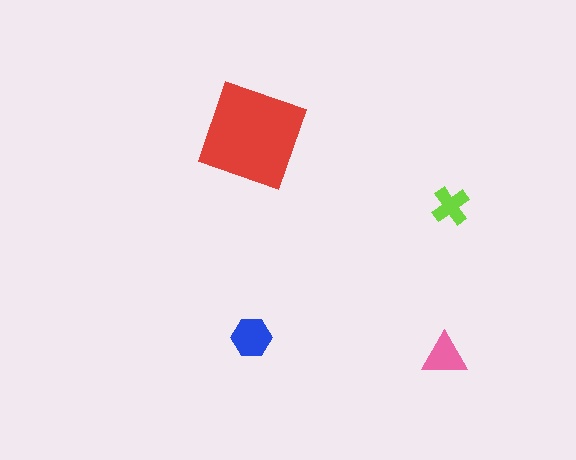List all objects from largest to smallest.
The red diamond, the blue hexagon, the pink triangle, the lime cross.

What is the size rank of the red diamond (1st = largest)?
1st.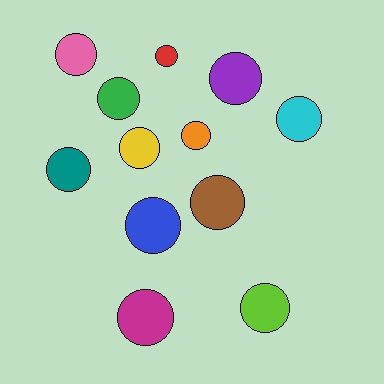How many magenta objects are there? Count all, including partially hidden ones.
There is 1 magenta object.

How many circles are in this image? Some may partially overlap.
There are 12 circles.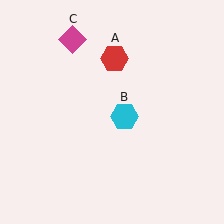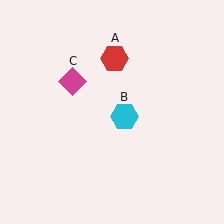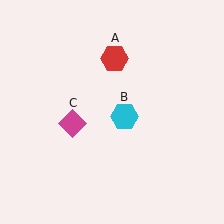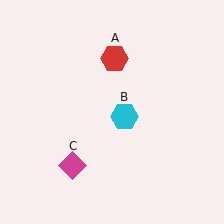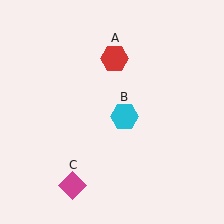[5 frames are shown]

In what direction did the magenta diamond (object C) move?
The magenta diamond (object C) moved down.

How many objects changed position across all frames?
1 object changed position: magenta diamond (object C).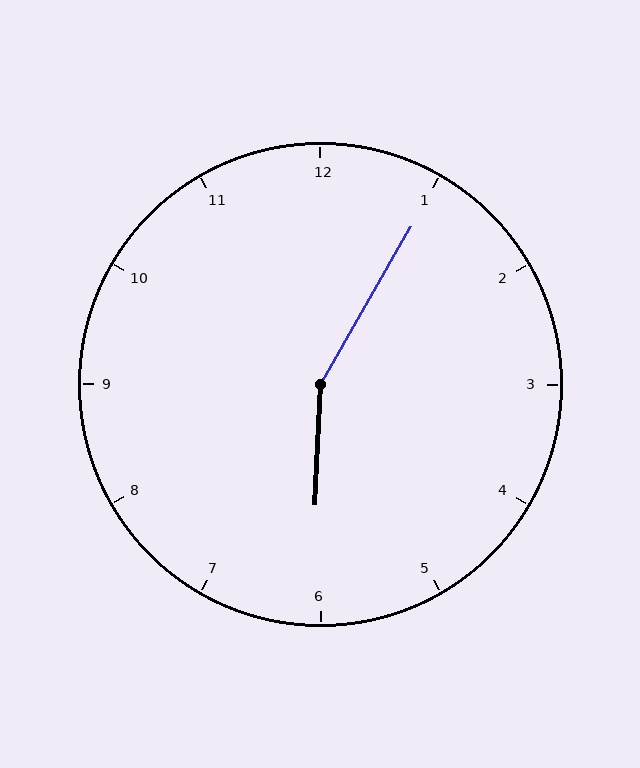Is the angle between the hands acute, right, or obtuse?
It is obtuse.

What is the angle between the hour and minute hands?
Approximately 152 degrees.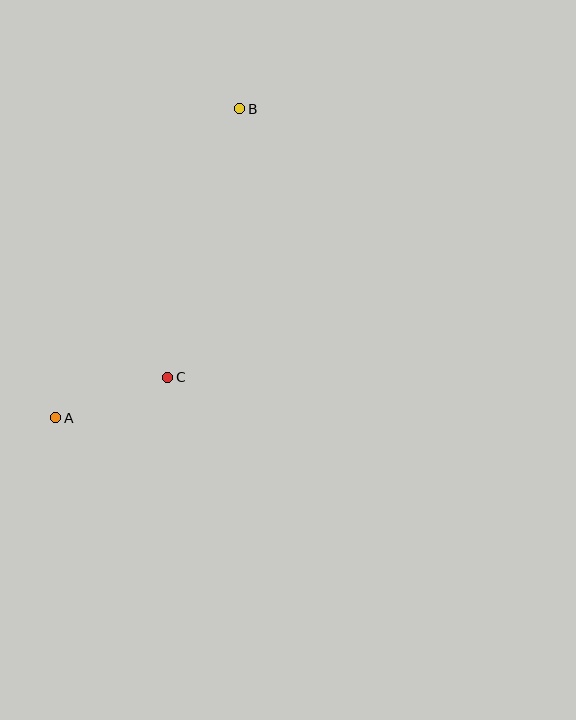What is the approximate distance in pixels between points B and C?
The distance between B and C is approximately 278 pixels.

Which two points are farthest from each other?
Points A and B are farthest from each other.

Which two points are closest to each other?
Points A and C are closest to each other.